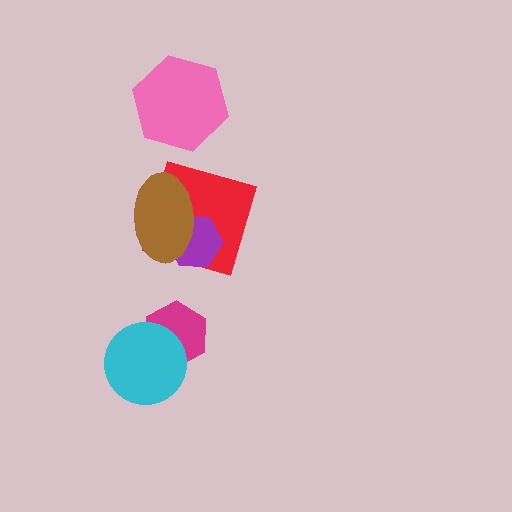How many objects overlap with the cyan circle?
1 object overlaps with the cyan circle.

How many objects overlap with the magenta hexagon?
1 object overlaps with the magenta hexagon.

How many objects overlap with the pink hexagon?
0 objects overlap with the pink hexagon.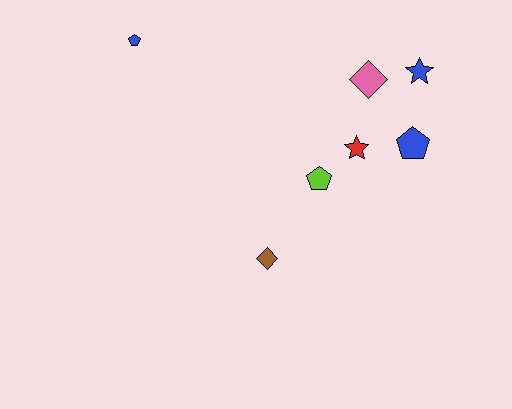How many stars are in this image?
There are 2 stars.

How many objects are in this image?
There are 7 objects.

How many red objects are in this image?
There is 1 red object.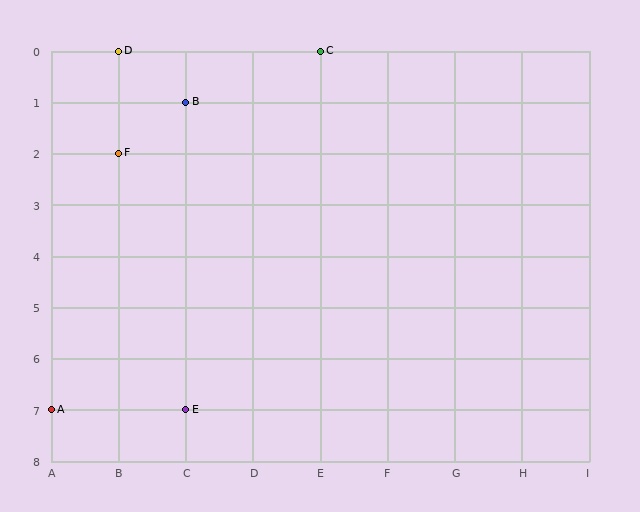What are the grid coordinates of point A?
Point A is at grid coordinates (A, 7).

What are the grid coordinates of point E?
Point E is at grid coordinates (C, 7).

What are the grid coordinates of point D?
Point D is at grid coordinates (B, 0).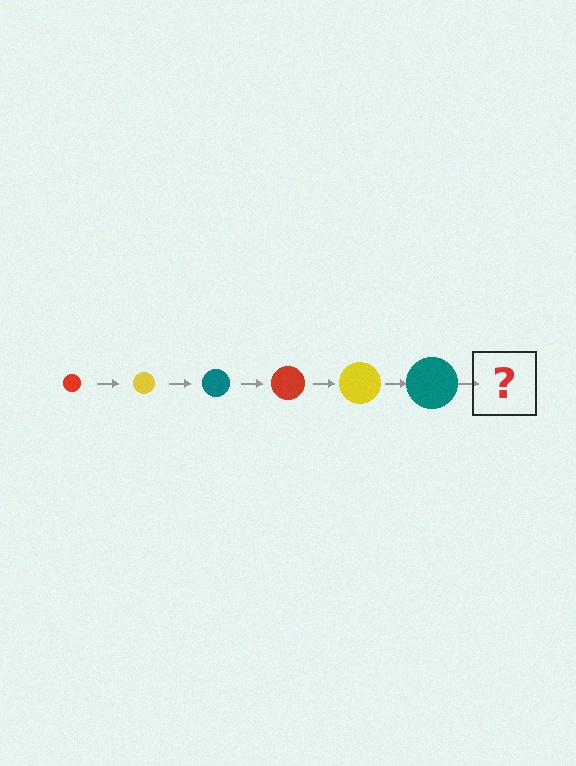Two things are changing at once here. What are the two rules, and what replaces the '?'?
The two rules are that the circle grows larger each step and the color cycles through red, yellow, and teal. The '?' should be a red circle, larger than the previous one.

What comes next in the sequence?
The next element should be a red circle, larger than the previous one.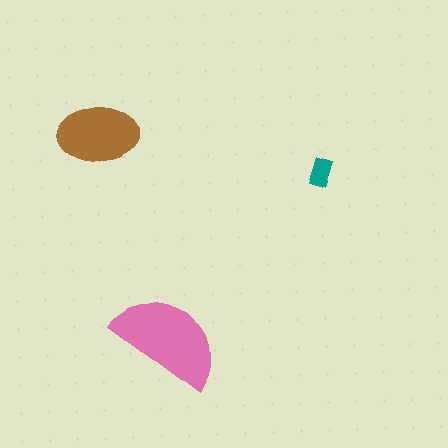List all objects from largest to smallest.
The pink semicircle, the brown ellipse, the teal rectangle.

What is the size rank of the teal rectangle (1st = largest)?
3rd.